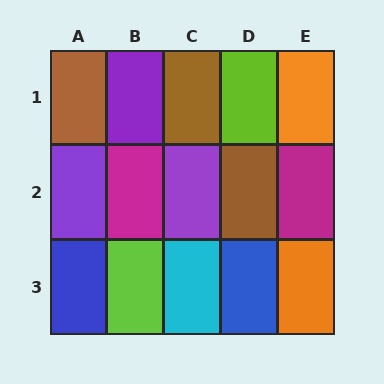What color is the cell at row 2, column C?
Purple.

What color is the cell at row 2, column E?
Magenta.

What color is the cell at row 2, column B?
Magenta.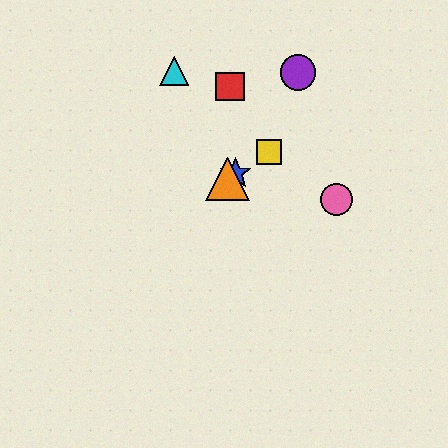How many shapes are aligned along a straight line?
4 shapes (the blue star, the green triangle, the yellow square, the orange triangle) are aligned along a straight line.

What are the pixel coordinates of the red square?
The red square is at (230, 87).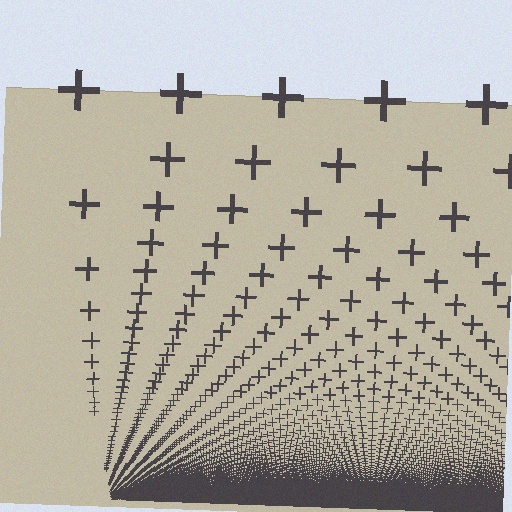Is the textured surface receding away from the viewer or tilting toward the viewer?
The surface appears to tilt toward the viewer. Texture elements get larger and sparser toward the top.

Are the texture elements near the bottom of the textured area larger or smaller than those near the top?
Smaller. The gradient is inverted — elements near the bottom are smaller and denser.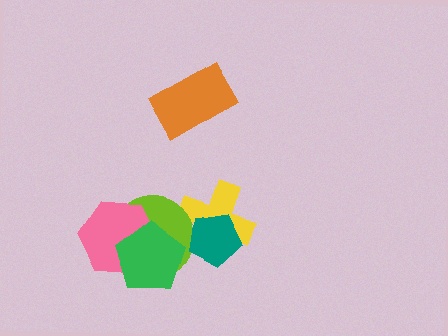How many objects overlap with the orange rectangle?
0 objects overlap with the orange rectangle.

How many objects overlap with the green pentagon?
2 objects overlap with the green pentagon.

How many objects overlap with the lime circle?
4 objects overlap with the lime circle.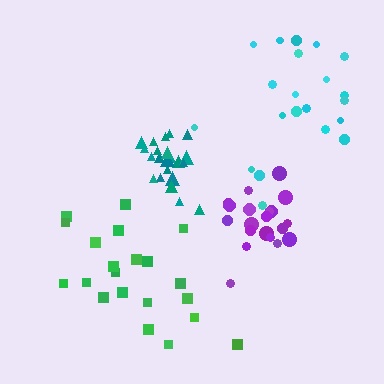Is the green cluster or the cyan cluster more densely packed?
Green.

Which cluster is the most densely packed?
Teal.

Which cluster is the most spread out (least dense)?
Cyan.